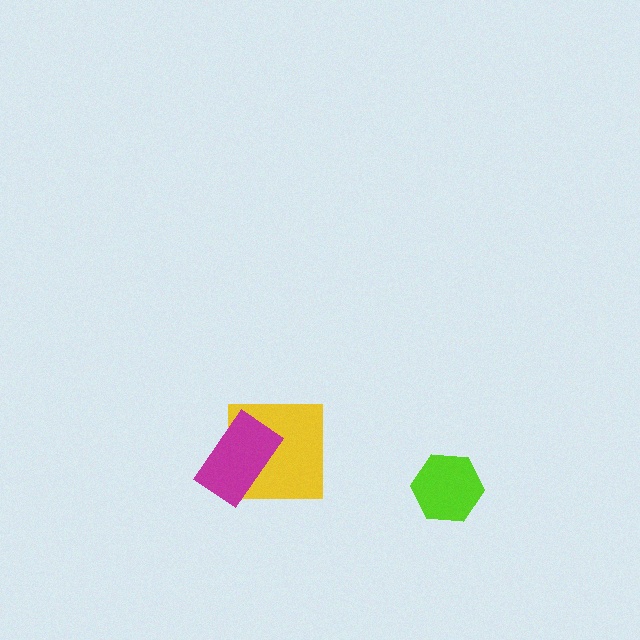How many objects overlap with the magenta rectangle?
1 object overlaps with the magenta rectangle.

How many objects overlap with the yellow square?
1 object overlaps with the yellow square.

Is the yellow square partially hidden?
Yes, it is partially covered by another shape.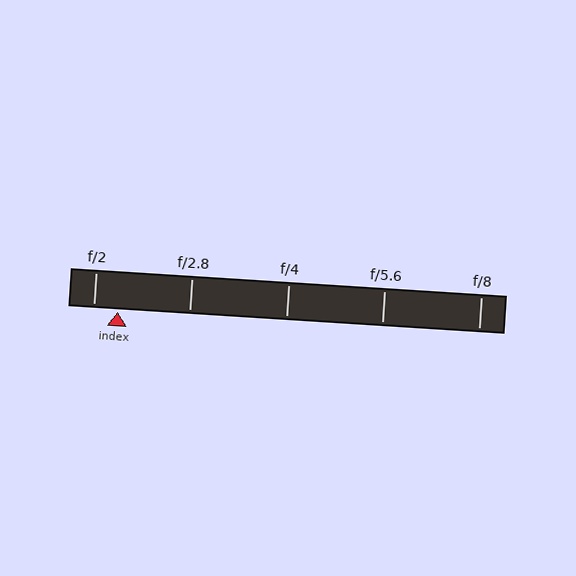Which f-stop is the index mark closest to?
The index mark is closest to f/2.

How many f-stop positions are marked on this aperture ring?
There are 5 f-stop positions marked.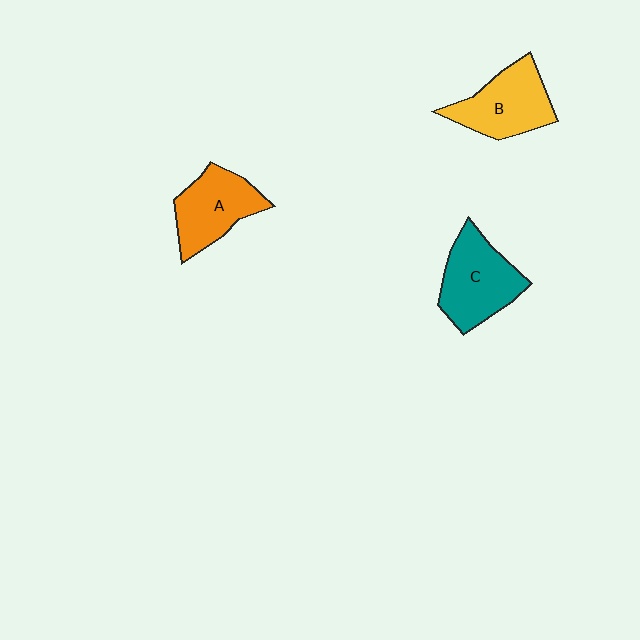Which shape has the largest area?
Shape C (teal).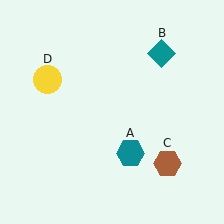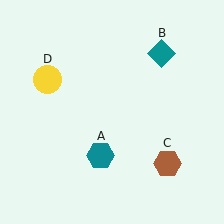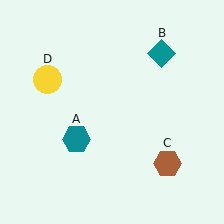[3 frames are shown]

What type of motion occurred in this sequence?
The teal hexagon (object A) rotated clockwise around the center of the scene.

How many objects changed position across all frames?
1 object changed position: teal hexagon (object A).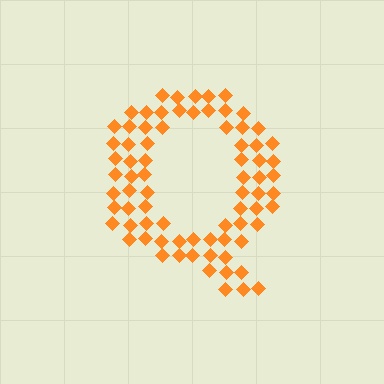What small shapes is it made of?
It is made of small diamonds.